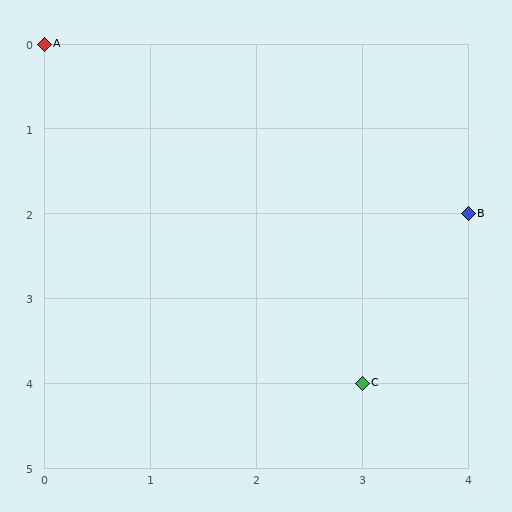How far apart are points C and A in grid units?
Points C and A are 3 columns and 4 rows apart (about 5.0 grid units diagonally).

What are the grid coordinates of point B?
Point B is at grid coordinates (4, 2).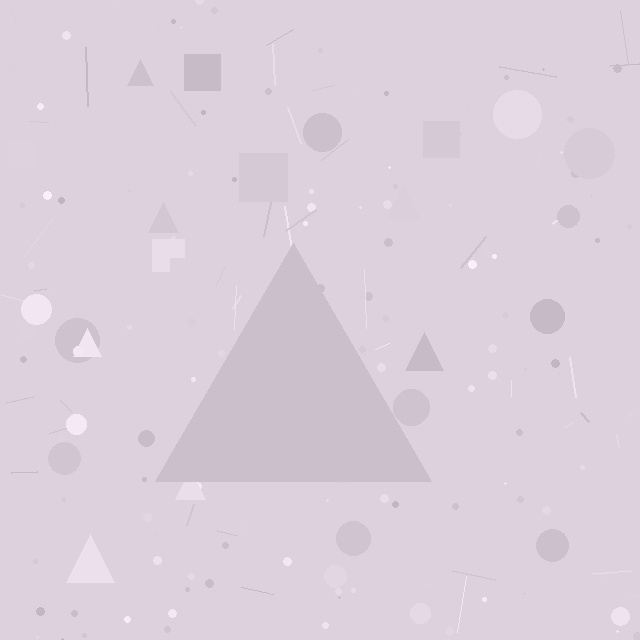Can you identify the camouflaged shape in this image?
The camouflaged shape is a triangle.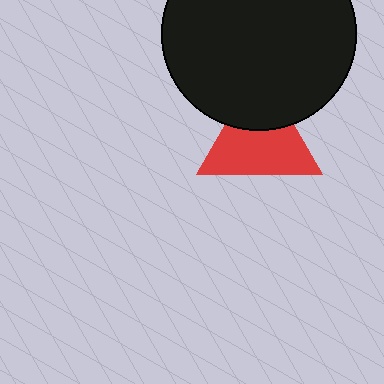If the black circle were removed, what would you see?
You would see the complete red triangle.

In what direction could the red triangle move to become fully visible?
The red triangle could move down. That would shift it out from behind the black circle entirely.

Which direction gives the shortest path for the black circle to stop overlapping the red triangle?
Moving up gives the shortest separation.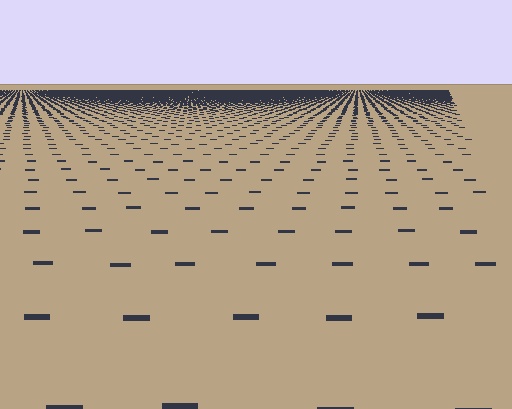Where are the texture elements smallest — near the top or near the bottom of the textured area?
Near the top.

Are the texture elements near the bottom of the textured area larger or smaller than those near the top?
Larger. Near the bottom, elements are closer to the viewer and appear at a bigger on-screen size.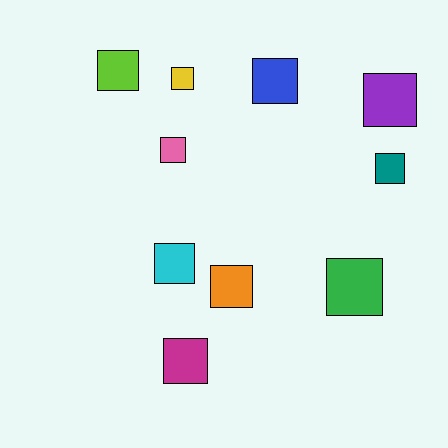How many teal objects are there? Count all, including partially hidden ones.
There is 1 teal object.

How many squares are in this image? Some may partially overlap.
There are 10 squares.